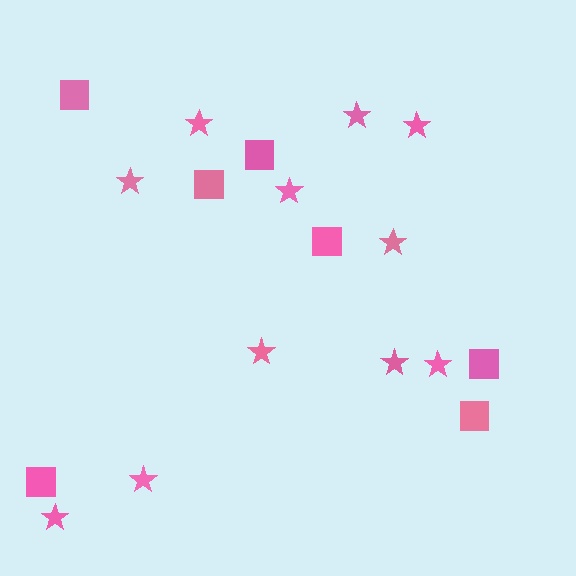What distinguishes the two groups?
There are 2 groups: one group of squares (7) and one group of stars (11).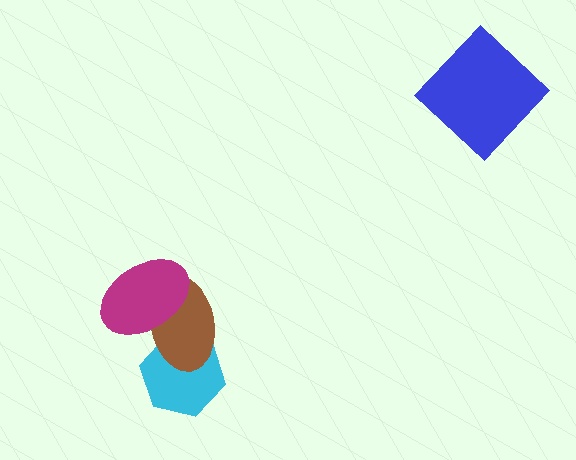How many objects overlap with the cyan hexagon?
1 object overlaps with the cyan hexagon.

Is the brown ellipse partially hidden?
Yes, it is partially covered by another shape.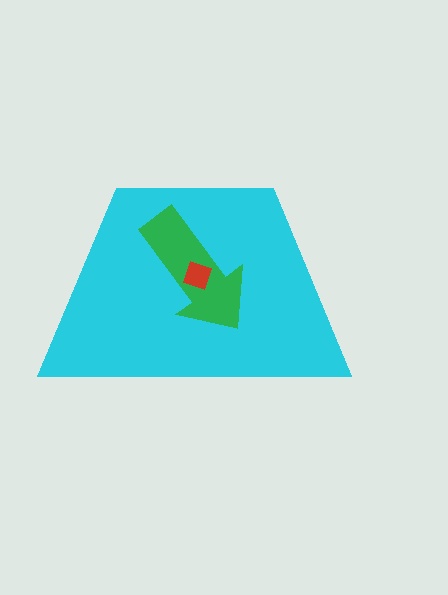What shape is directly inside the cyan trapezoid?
The green arrow.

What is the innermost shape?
The red diamond.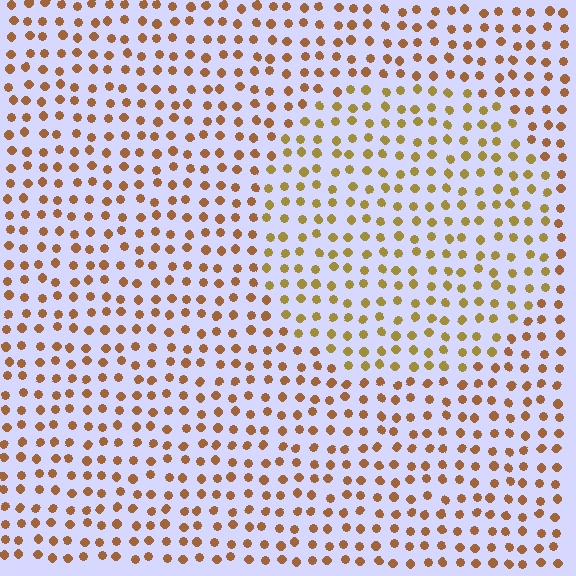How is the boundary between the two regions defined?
The boundary is defined purely by a slight shift in hue (about 25 degrees). Spacing, size, and orientation are identical on both sides.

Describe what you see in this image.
The image is filled with small brown elements in a uniform arrangement. A circle-shaped region is visible where the elements are tinted to a slightly different hue, forming a subtle color boundary.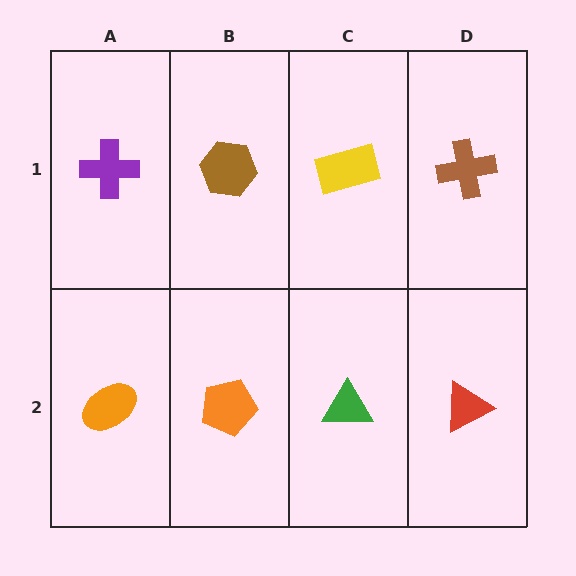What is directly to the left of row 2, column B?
An orange ellipse.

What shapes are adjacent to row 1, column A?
An orange ellipse (row 2, column A), a brown hexagon (row 1, column B).